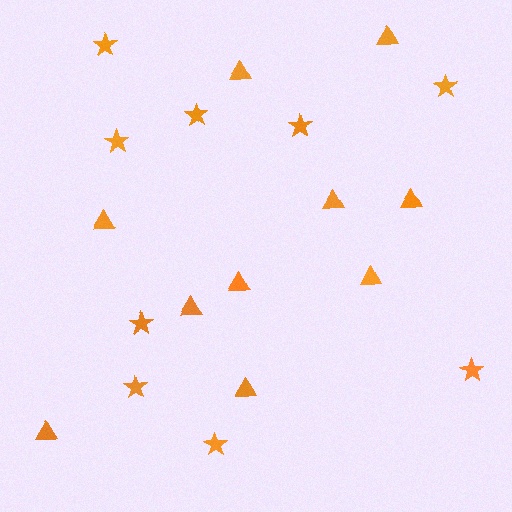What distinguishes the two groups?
There are 2 groups: one group of triangles (10) and one group of stars (9).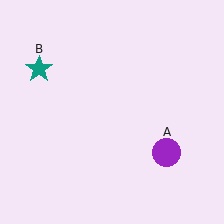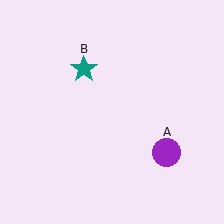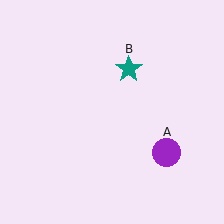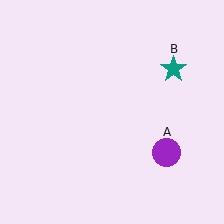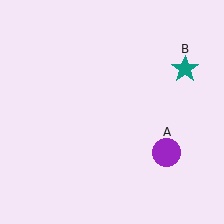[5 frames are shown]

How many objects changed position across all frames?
1 object changed position: teal star (object B).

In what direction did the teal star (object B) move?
The teal star (object B) moved right.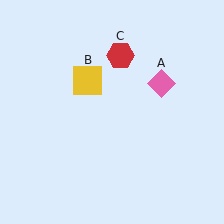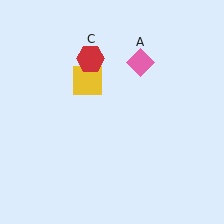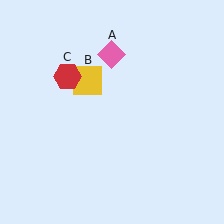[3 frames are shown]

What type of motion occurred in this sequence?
The pink diamond (object A), red hexagon (object C) rotated counterclockwise around the center of the scene.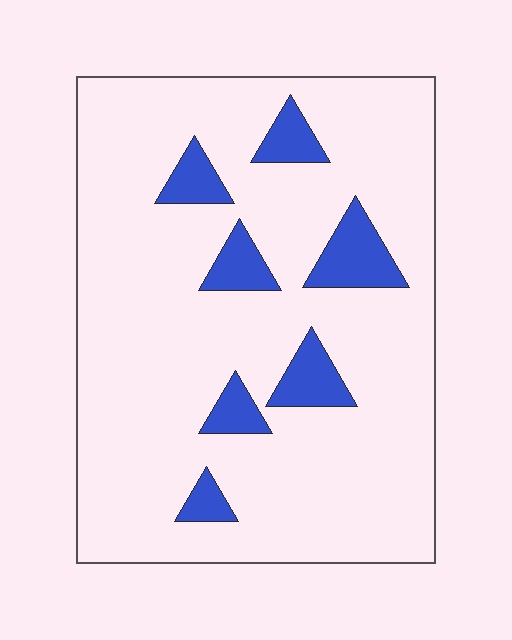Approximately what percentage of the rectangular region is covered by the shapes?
Approximately 10%.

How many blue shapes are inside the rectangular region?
7.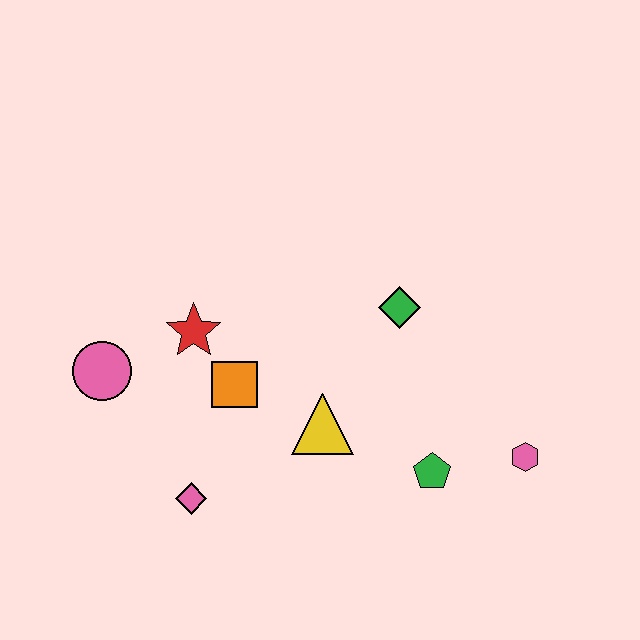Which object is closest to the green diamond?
The yellow triangle is closest to the green diamond.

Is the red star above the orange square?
Yes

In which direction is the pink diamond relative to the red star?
The pink diamond is below the red star.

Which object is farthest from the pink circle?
The pink hexagon is farthest from the pink circle.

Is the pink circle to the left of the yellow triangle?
Yes